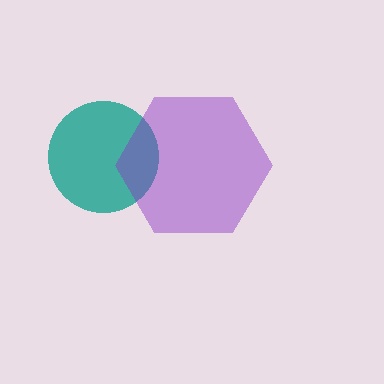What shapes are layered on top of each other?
The layered shapes are: a teal circle, a purple hexagon.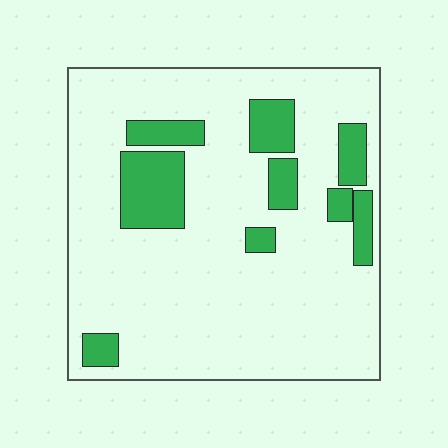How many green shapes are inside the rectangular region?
9.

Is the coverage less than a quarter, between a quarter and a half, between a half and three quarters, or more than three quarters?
Less than a quarter.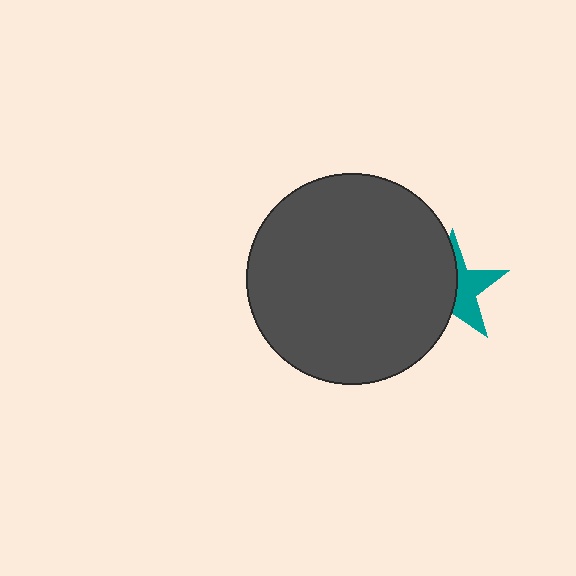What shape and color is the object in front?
The object in front is a dark gray circle.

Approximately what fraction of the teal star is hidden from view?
Roughly 55% of the teal star is hidden behind the dark gray circle.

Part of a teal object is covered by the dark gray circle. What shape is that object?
It is a star.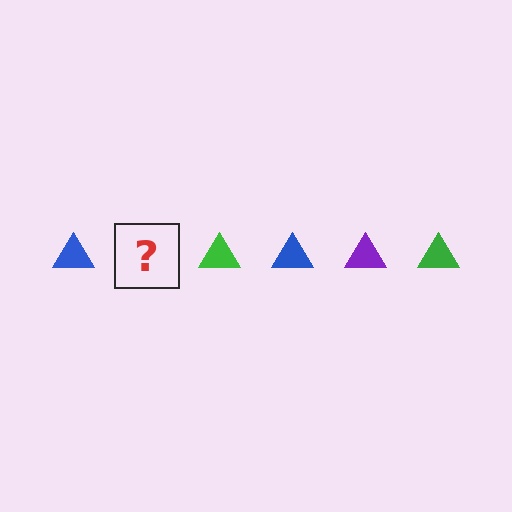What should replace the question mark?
The question mark should be replaced with a purple triangle.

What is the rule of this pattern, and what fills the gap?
The rule is that the pattern cycles through blue, purple, green triangles. The gap should be filled with a purple triangle.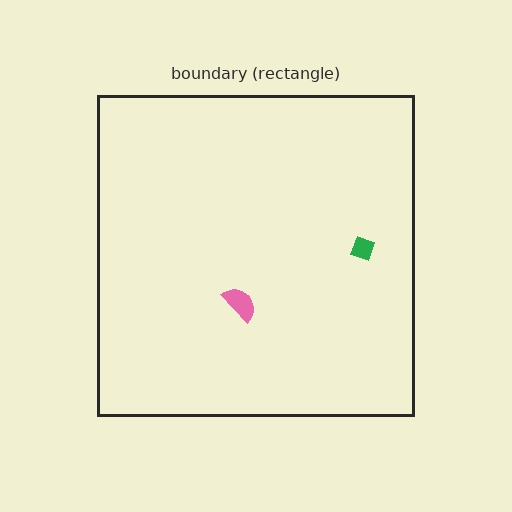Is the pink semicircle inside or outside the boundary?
Inside.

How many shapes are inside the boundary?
2 inside, 0 outside.